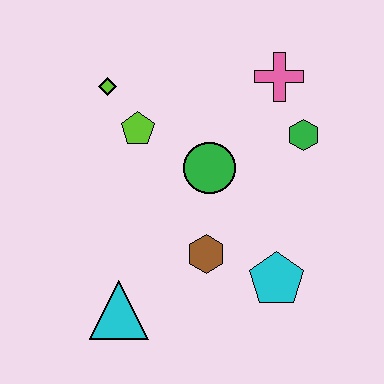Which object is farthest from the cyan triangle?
The pink cross is farthest from the cyan triangle.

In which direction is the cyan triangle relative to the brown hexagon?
The cyan triangle is to the left of the brown hexagon.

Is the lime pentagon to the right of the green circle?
No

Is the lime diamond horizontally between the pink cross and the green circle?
No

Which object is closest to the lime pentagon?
The lime diamond is closest to the lime pentagon.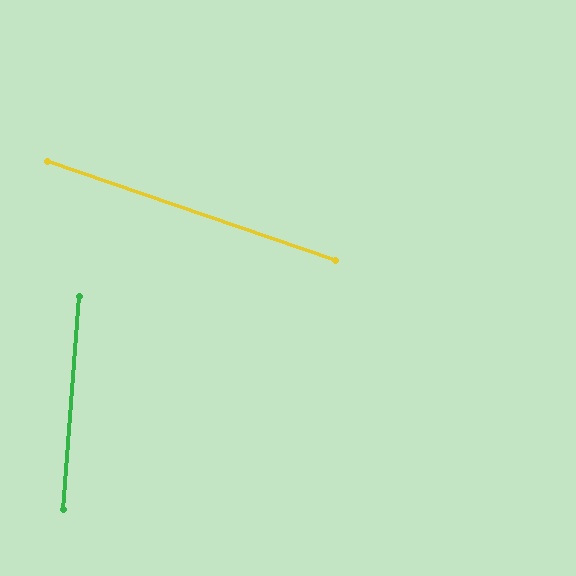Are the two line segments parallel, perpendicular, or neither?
Neither parallel nor perpendicular — they differ by about 75°.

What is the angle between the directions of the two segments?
Approximately 75 degrees.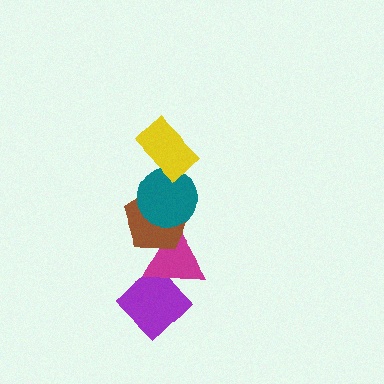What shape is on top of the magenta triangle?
The brown pentagon is on top of the magenta triangle.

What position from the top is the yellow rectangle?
The yellow rectangle is 1st from the top.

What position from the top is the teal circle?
The teal circle is 2nd from the top.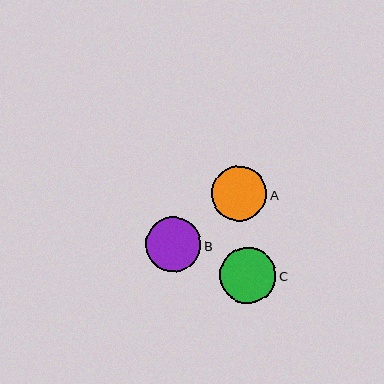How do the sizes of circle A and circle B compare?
Circle A and circle B are approximately the same size.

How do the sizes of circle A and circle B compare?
Circle A and circle B are approximately the same size.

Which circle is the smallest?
Circle B is the smallest with a size of approximately 55 pixels.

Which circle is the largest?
Circle C is the largest with a size of approximately 56 pixels.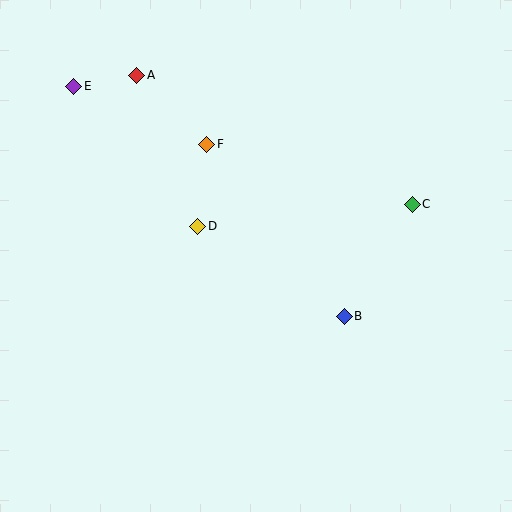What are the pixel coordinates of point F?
Point F is at (207, 144).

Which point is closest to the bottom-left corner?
Point D is closest to the bottom-left corner.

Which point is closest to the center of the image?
Point D at (198, 226) is closest to the center.